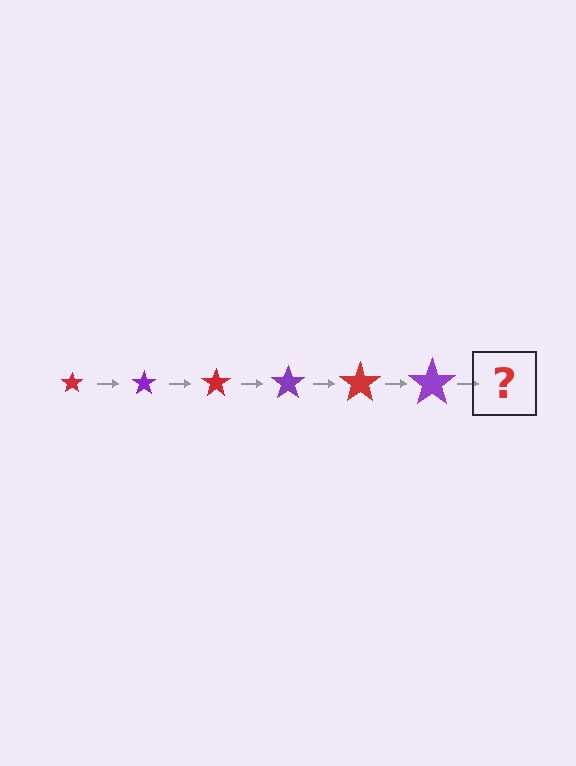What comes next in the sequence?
The next element should be a red star, larger than the previous one.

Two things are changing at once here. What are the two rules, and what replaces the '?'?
The two rules are that the star grows larger each step and the color cycles through red and purple. The '?' should be a red star, larger than the previous one.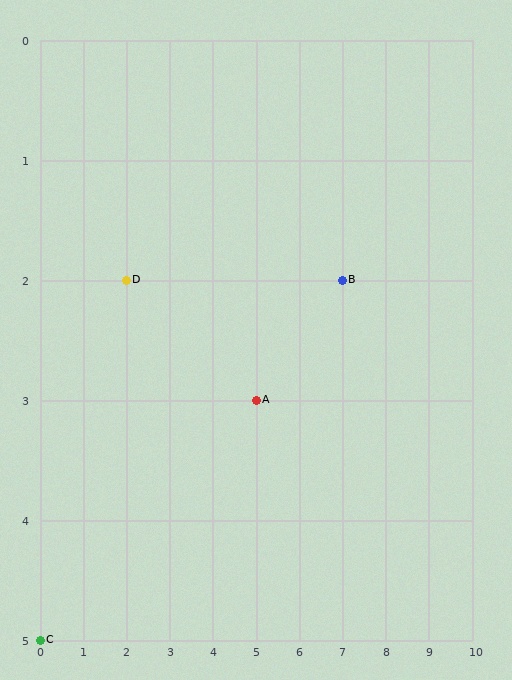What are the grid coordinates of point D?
Point D is at grid coordinates (2, 2).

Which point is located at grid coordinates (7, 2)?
Point B is at (7, 2).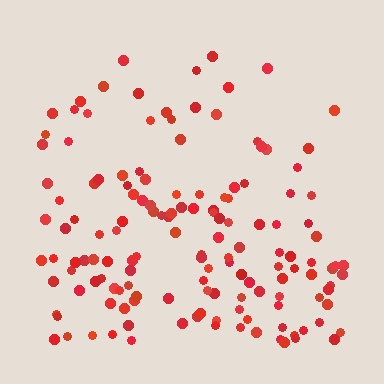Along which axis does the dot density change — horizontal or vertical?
Vertical.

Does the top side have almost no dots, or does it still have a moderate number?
Still a moderate number, just noticeably fewer than the bottom.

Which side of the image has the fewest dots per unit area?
The top.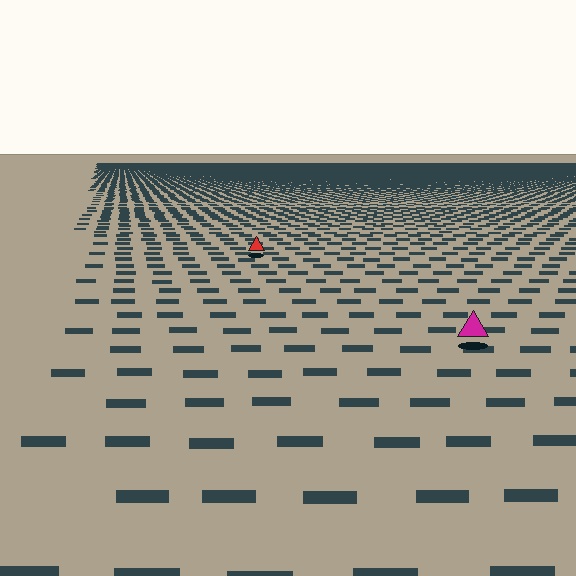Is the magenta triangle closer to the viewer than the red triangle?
Yes. The magenta triangle is closer — you can tell from the texture gradient: the ground texture is coarser near it.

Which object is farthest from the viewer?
The red triangle is farthest from the viewer. It appears smaller and the ground texture around it is denser.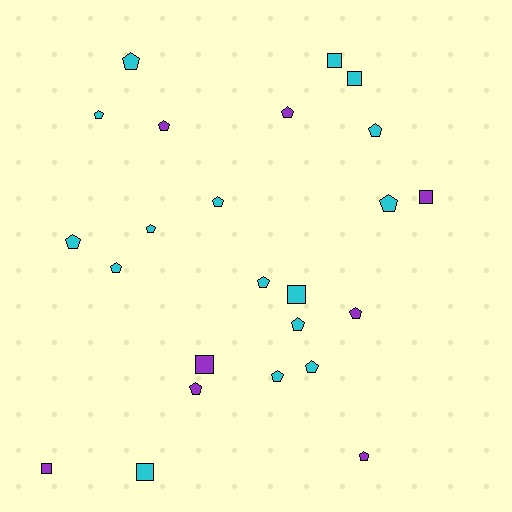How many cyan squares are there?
There are 4 cyan squares.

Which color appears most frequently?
Cyan, with 16 objects.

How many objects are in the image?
There are 24 objects.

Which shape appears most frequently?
Pentagon, with 17 objects.